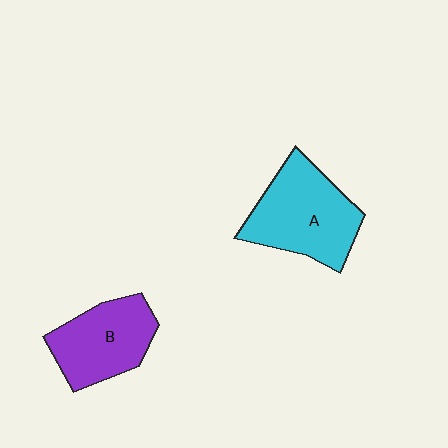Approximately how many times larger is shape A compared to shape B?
Approximately 1.2 times.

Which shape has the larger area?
Shape A (cyan).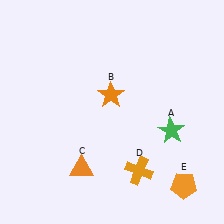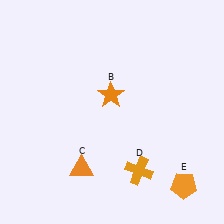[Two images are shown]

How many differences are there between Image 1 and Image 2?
There is 1 difference between the two images.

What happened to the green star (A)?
The green star (A) was removed in Image 2. It was in the bottom-right area of Image 1.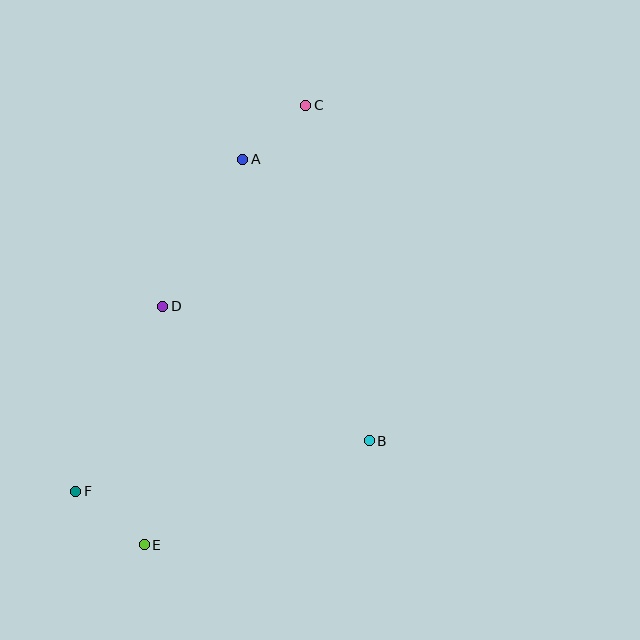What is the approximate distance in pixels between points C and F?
The distance between C and F is approximately 449 pixels.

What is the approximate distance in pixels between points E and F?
The distance between E and F is approximately 87 pixels.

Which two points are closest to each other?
Points A and C are closest to each other.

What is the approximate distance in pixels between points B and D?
The distance between B and D is approximately 246 pixels.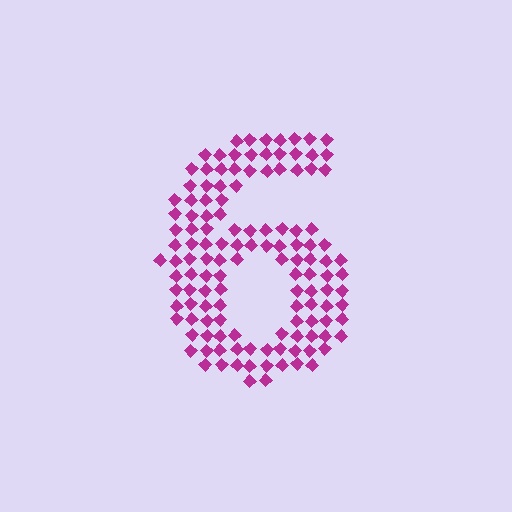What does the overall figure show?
The overall figure shows the digit 6.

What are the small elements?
The small elements are diamonds.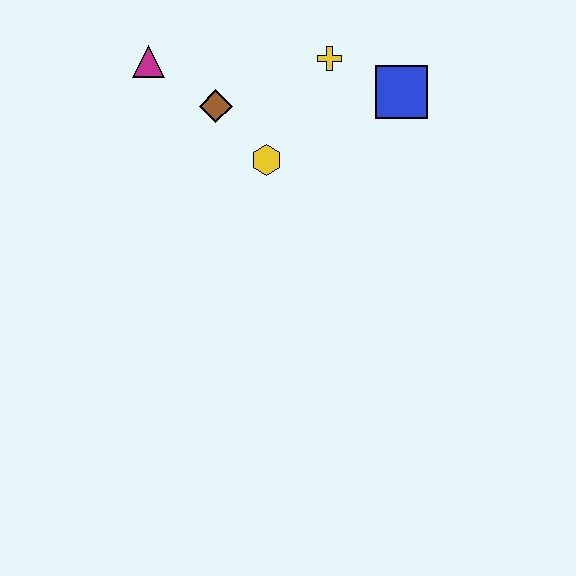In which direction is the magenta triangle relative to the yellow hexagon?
The magenta triangle is to the left of the yellow hexagon.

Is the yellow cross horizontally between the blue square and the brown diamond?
Yes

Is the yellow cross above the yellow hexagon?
Yes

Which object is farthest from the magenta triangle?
The blue square is farthest from the magenta triangle.